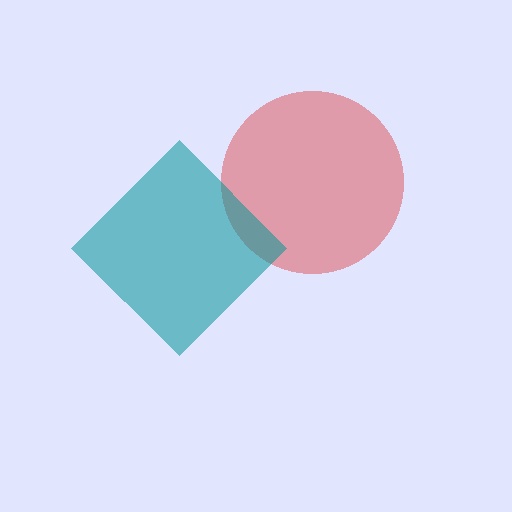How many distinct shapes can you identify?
There are 2 distinct shapes: a red circle, a teal diamond.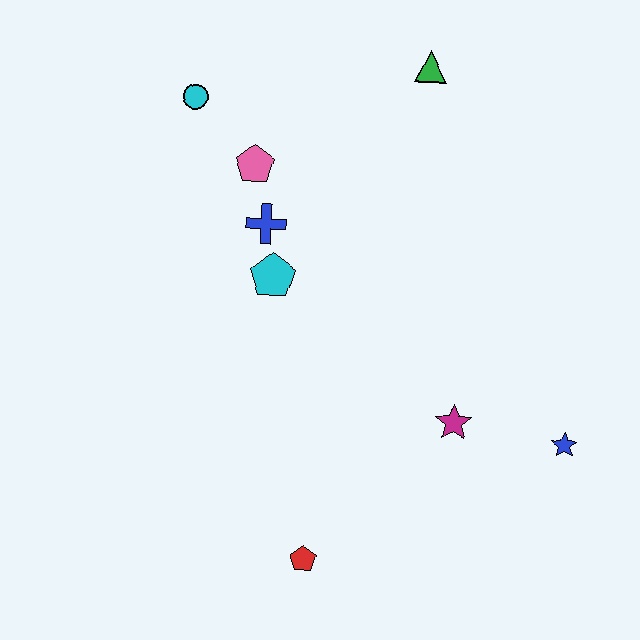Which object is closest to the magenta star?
The blue star is closest to the magenta star.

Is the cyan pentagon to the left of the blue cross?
No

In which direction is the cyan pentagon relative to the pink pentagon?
The cyan pentagon is below the pink pentagon.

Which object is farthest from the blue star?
The cyan circle is farthest from the blue star.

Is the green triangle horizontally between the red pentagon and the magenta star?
Yes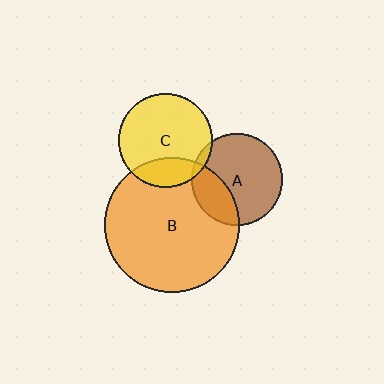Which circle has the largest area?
Circle B (orange).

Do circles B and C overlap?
Yes.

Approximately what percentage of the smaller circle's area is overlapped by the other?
Approximately 20%.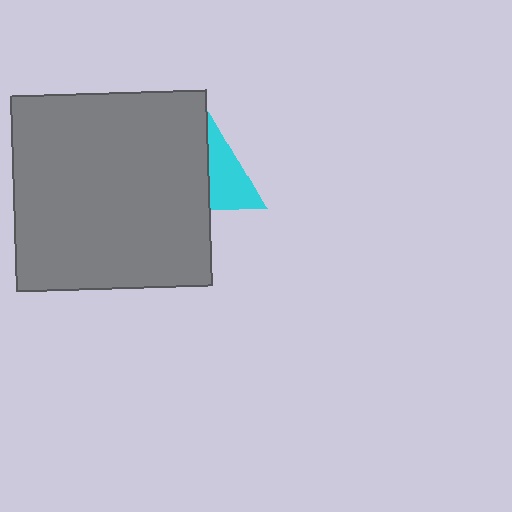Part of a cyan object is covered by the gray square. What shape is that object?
It is a triangle.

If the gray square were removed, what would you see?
You would see the complete cyan triangle.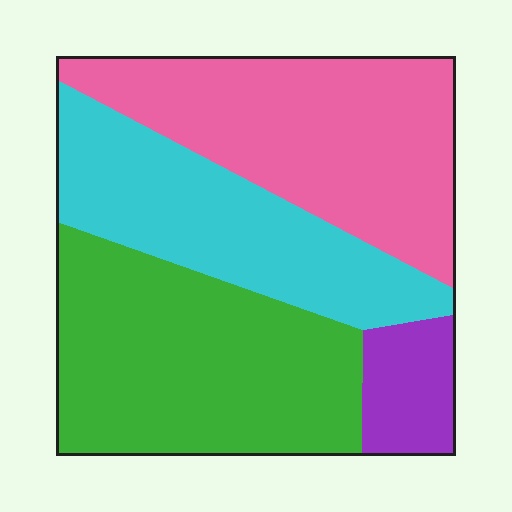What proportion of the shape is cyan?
Cyan takes up between a sixth and a third of the shape.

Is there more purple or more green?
Green.